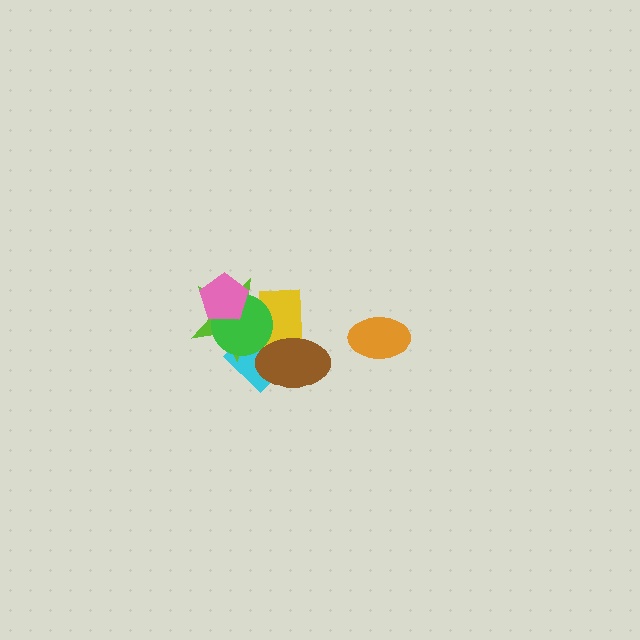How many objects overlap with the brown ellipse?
2 objects overlap with the brown ellipse.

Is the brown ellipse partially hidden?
No, no other shape covers it.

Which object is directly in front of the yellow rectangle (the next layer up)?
The brown ellipse is directly in front of the yellow rectangle.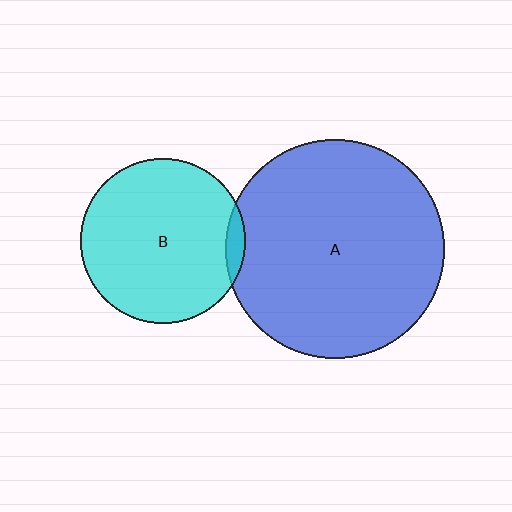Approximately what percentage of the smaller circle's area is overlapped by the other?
Approximately 5%.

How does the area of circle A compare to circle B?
Approximately 1.7 times.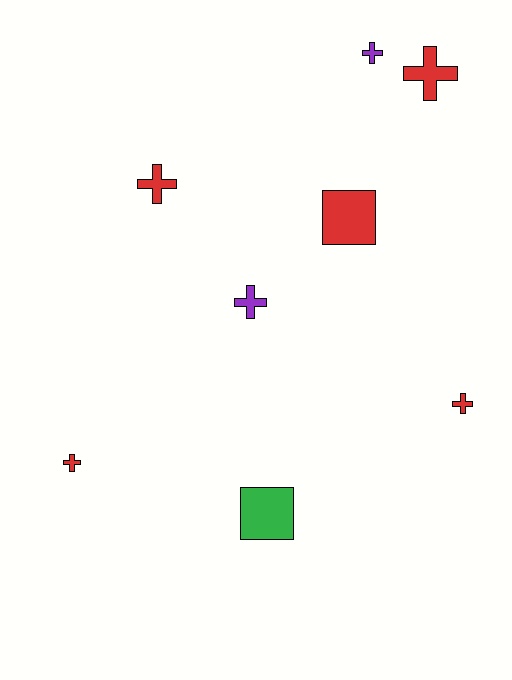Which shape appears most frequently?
Cross, with 6 objects.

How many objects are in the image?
There are 8 objects.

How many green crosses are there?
There are no green crosses.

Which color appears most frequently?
Red, with 5 objects.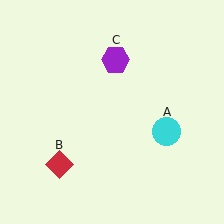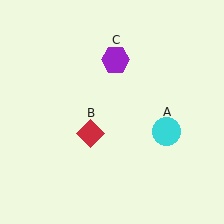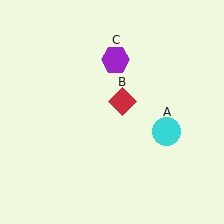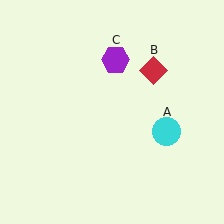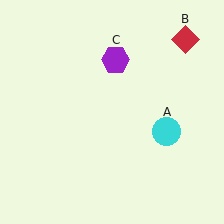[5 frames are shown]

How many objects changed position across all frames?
1 object changed position: red diamond (object B).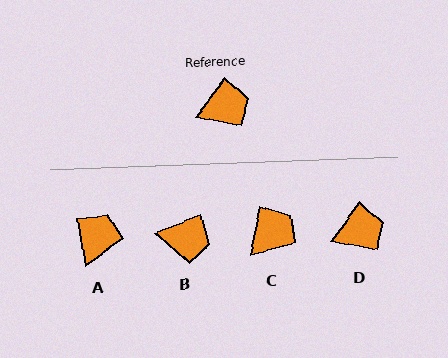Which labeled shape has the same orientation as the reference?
D.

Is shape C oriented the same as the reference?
No, it is off by about 26 degrees.